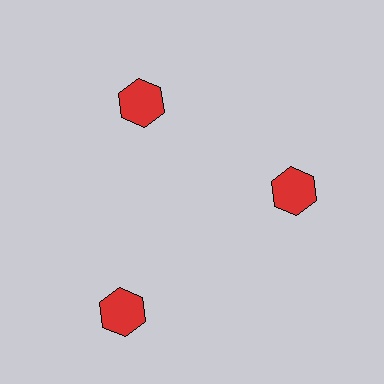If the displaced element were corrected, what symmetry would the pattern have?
It would have 3-fold rotational symmetry — the pattern would map onto itself every 120 degrees.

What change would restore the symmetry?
The symmetry would be restored by moving it inward, back onto the ring so that all 3 hexagons sit at equal angles and equal distance from the center.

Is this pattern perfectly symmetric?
No. The 3 red hexagons are arranged in a ring, but one element near the 7 o'clock position is pushed outward from the center, breaking the 3-fold rotational symmetry.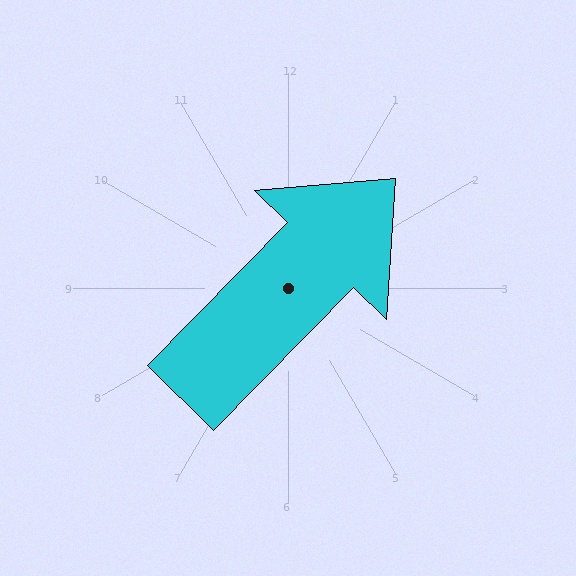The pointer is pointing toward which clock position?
Roughly 1 o'clock.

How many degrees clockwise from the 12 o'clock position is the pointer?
Approximately 44 degrees.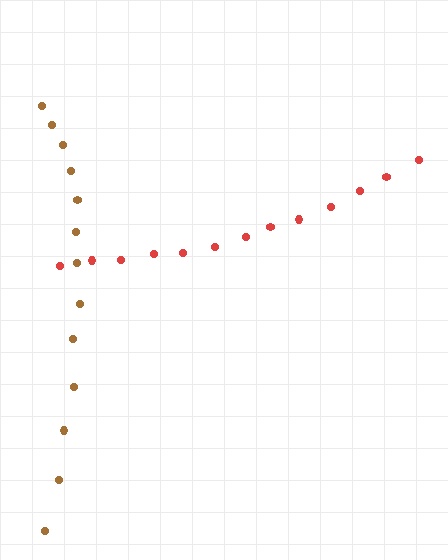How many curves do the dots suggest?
There are 2 distinct paths.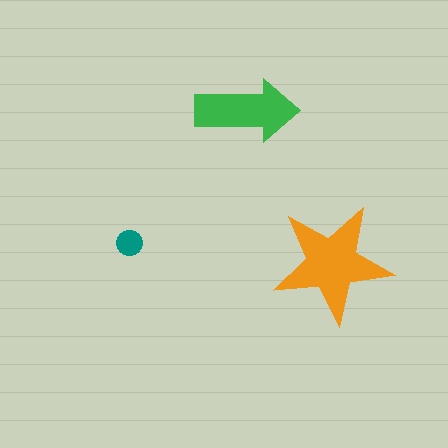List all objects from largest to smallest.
The orange star, the green arrow, the teal circle.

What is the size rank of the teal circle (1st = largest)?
3rd.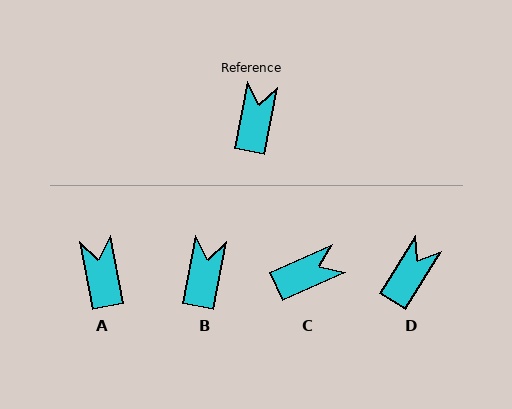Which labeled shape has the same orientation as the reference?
B.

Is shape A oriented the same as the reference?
No, it is off by about 22 degrees.